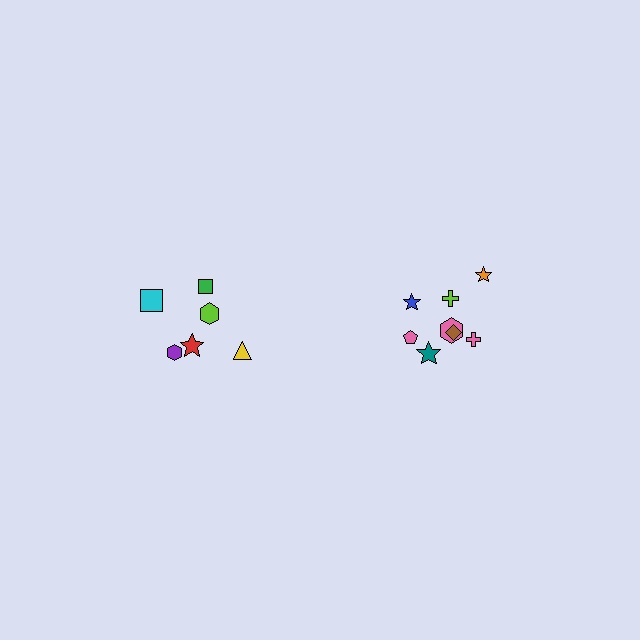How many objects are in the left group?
There are 6 objects.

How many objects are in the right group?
There are 8 objects.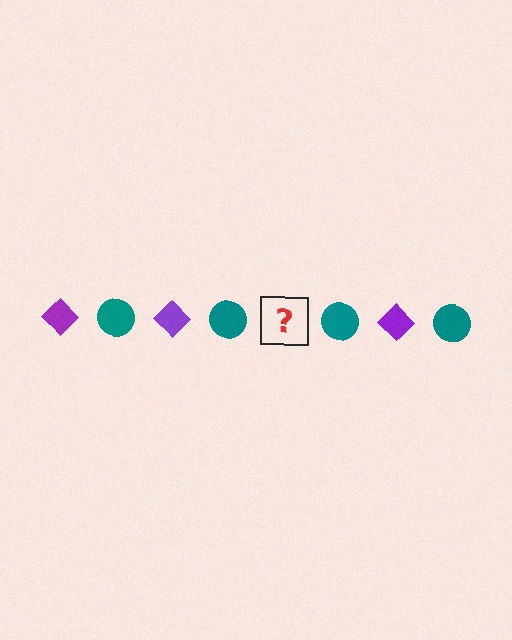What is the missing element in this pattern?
The missing element is a purple diamond.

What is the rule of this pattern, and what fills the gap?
The rule is that the pattern alternates between purple diamond and teal circle. The gap should be filled with a purple diamond.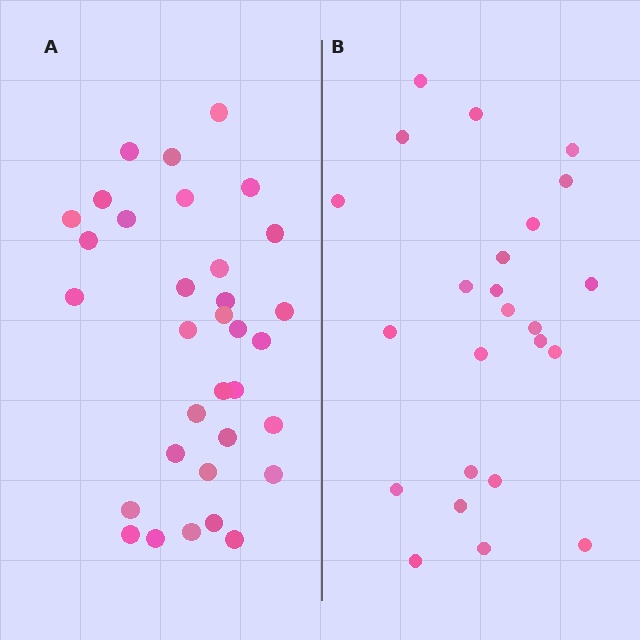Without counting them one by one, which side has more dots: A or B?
Region A (the left region) has more dots.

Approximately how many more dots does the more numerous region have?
Region A has roughly 8 or so more dots than region B.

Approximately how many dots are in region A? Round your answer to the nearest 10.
About 30 dots. (The exact count is 33, which rounds to 30.)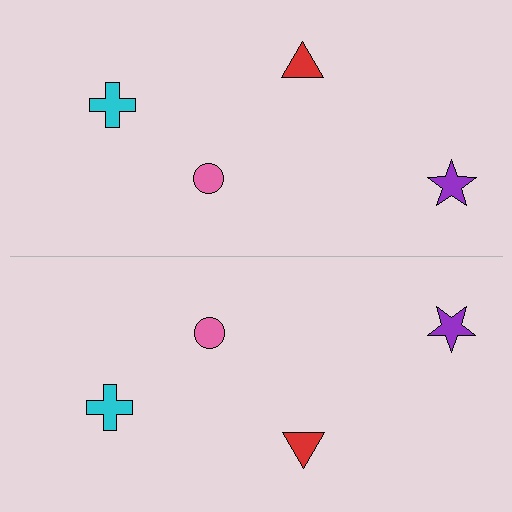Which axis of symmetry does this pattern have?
The pattern has a horizontal axis of symmetry running through the center of the image.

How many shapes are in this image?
There are 8 shapes in this image.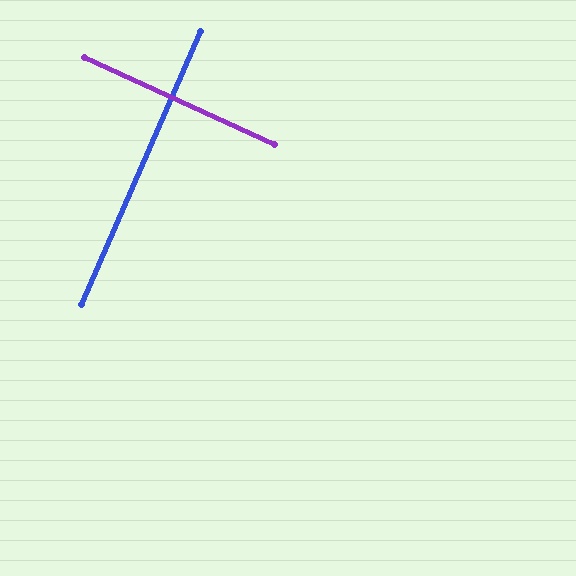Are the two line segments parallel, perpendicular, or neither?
Perpendicular — they meet at approximately 89°.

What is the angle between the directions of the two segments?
Approximately 89 degrees.